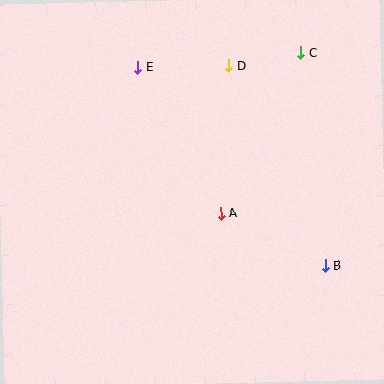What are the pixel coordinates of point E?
Point E is at (138, 68).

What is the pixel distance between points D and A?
The distance between D and A is 148 pixels.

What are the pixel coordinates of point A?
Point A is at (221, 214).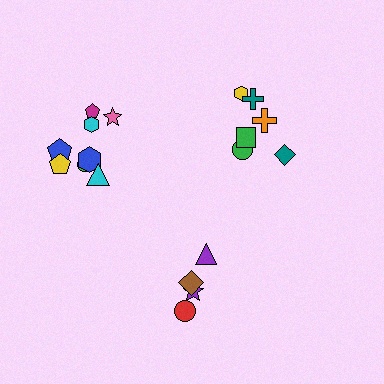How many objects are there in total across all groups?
There are 18 objects.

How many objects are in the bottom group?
There are 4 objects.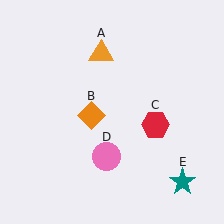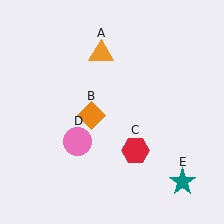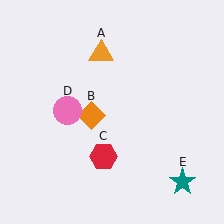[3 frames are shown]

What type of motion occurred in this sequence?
The red hexagon (object C), pink circle (object D) rotated clockwise around the center of the scene.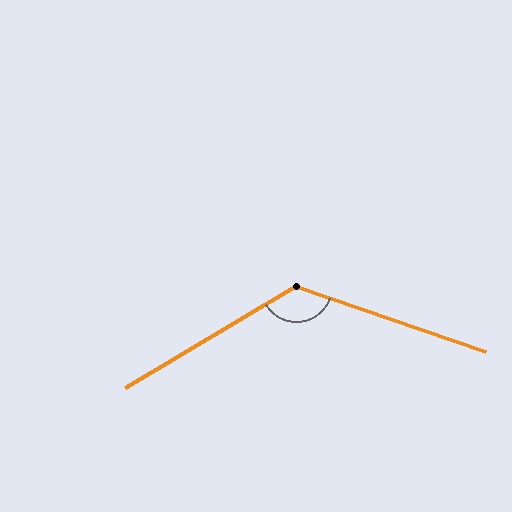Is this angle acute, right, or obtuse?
It is obtuse.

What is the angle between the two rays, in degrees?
Approximately 130 degrees.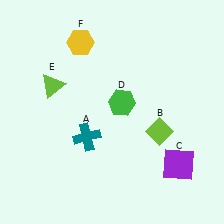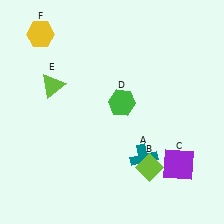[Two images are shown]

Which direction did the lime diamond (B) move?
The lime diamond (B) moved down.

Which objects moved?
The objects that moved are: the teal cross (A), the lime diamond (B), the yellow hexagon (F).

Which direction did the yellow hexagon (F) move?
The yellow hexagon (F) moved left.